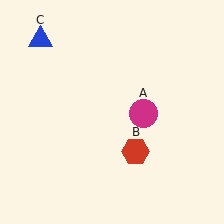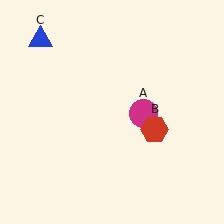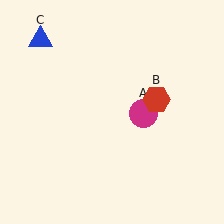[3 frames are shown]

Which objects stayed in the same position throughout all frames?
Magenta circle (object A) and blue triangle (object C) remained stationary.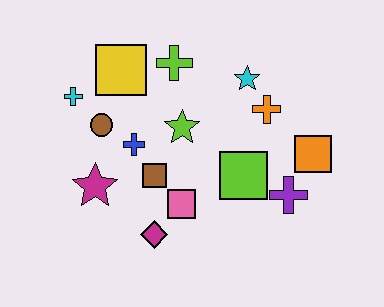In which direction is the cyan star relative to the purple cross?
The cyan star is above the purple cross.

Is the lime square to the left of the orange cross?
Yes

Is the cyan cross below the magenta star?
No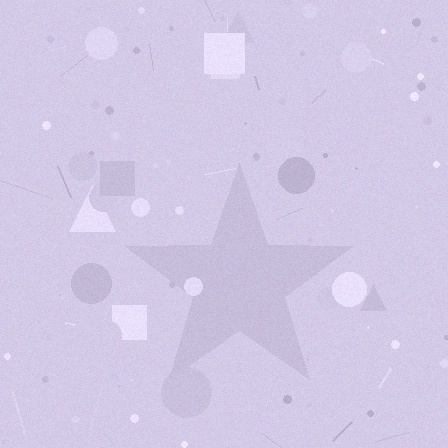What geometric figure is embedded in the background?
A star is embedded in the background.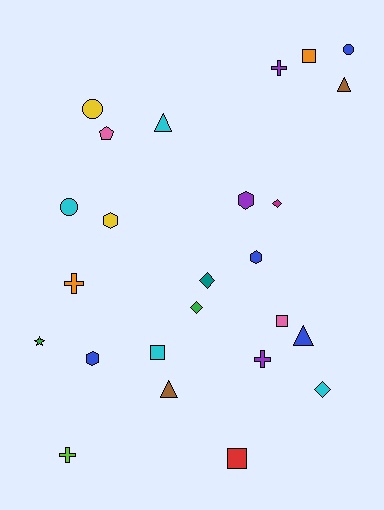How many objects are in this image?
There are 25 objects.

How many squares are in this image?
There are 4 squares.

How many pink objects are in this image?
There are 2 pink objects.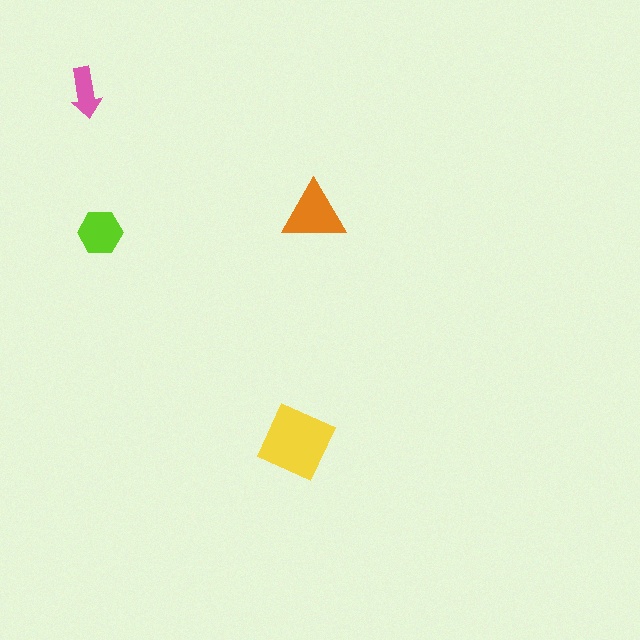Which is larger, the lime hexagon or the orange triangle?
The orange triangle.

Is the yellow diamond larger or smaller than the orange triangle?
Larger.